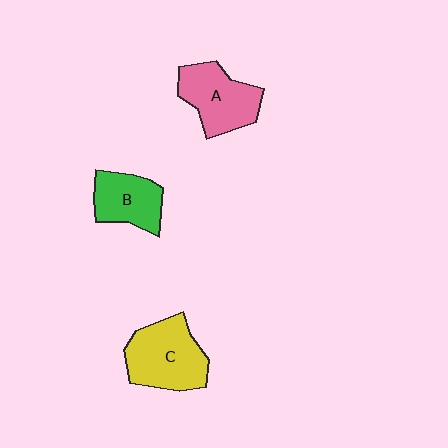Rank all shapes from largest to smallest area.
From largest to smallest: C (yellow), A (pink), B (green).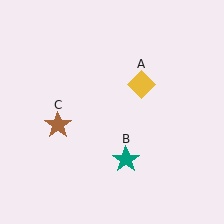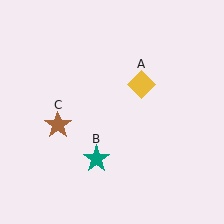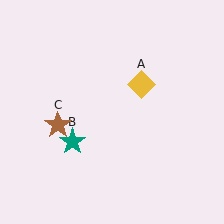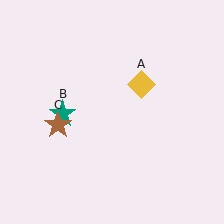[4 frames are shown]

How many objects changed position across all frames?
1 object changed position: teal star (object B).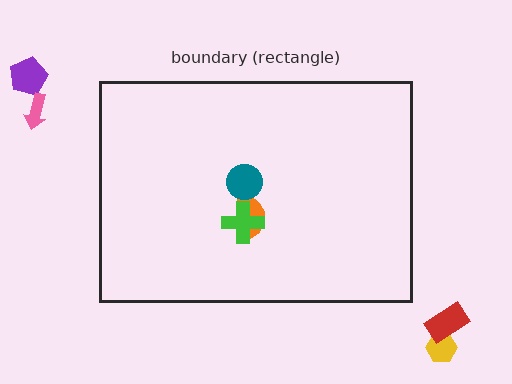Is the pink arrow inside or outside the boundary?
Outside.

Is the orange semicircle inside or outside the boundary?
Inside.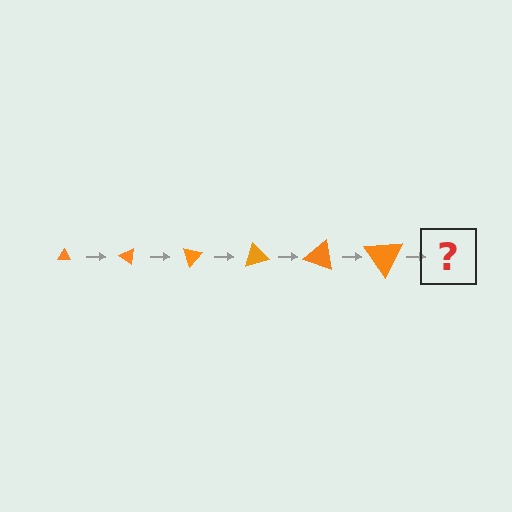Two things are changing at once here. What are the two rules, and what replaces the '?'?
The two rules are that the triangle grows larger each step and it rotates 35 degrees each step. The '?' should be a triangle, larger than the previous one and rotated 210 degrees from the start.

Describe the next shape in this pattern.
It should be a triangle, larger than the previous one and rotated 210 degrees from the start.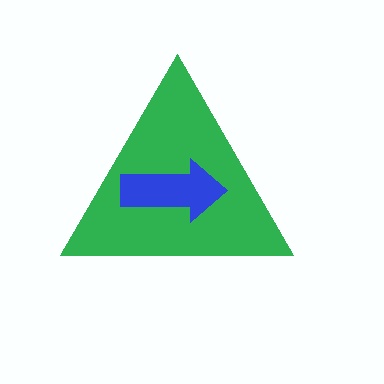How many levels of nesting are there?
2.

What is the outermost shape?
The green triangle.